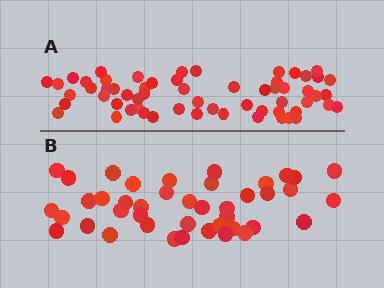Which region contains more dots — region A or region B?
Region A (the top region) has more dots.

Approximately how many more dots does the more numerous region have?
Region A has approximately 20 more dots than region B.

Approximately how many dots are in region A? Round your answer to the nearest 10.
About 60 dots.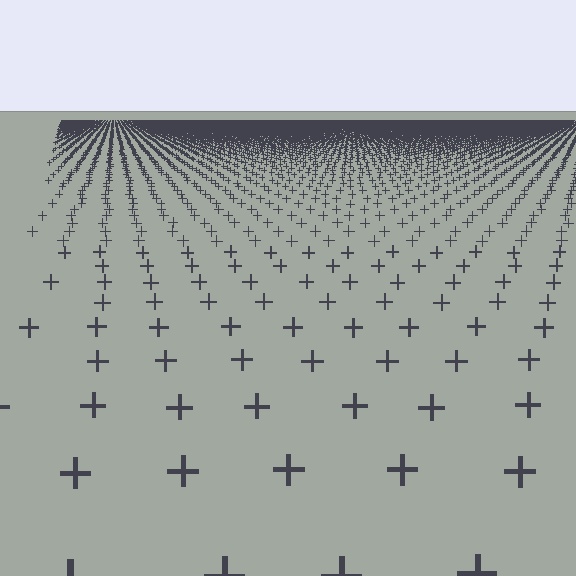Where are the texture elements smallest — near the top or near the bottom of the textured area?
Near the top.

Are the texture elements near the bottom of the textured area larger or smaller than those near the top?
Larger. Near the bottom, elements are closer to the viewer and appear at a bigger on-screen size.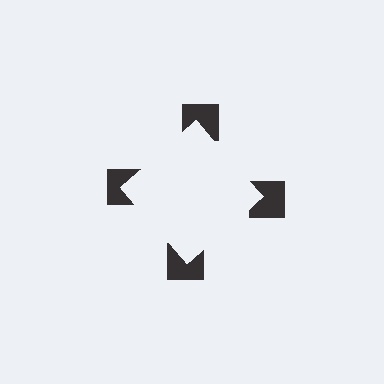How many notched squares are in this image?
There are 4 — one at each vertex of the illusory square.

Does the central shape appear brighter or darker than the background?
It typically appears slightly brighter than the background, even though no actual brightness change is drawn.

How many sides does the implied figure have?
4 sides.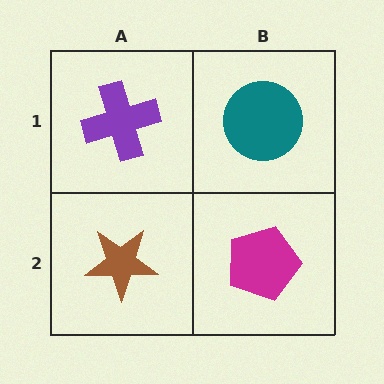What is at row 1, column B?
A teal circle.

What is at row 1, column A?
A purple cross.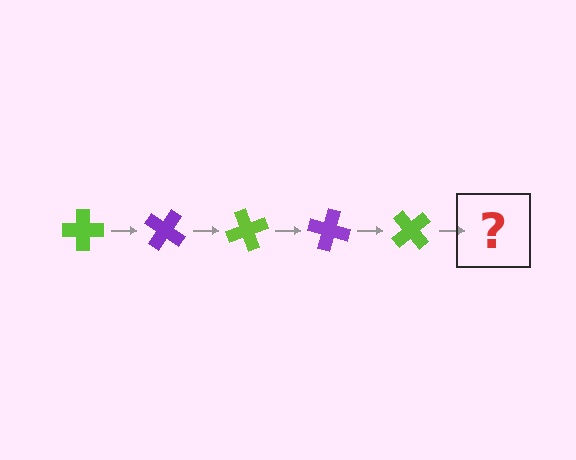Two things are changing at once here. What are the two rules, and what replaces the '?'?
The two rules are that it rotates 35 degrees each step and the color cycles through lime and purple. The '?' should be a purple cross, rotated 175 degrees from the start.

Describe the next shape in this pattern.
It should be a purple cross, rotated 175 degrees from the start.